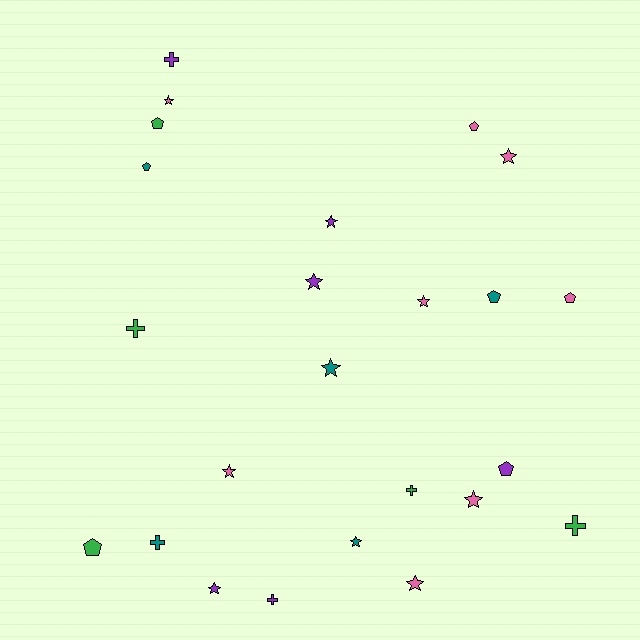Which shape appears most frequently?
Star, with 11 objects.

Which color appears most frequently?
Pink, with 8 objects.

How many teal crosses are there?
There is 1 teal cross.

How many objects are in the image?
There are 24 objects.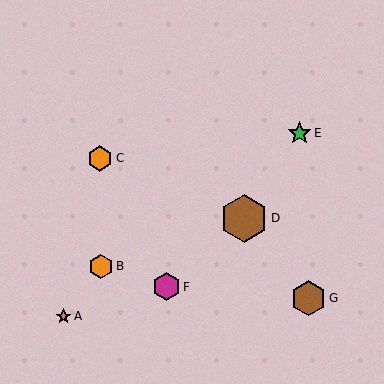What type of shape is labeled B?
Shape B is an orange hexagon.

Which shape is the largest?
The brown hexagon (labeled D) is the largest.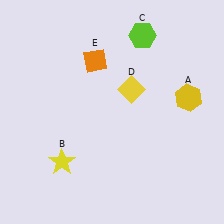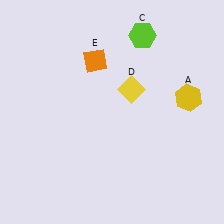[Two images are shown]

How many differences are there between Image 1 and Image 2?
There is 1 difference between the two images.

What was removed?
The yellow star (B) was removed in Image 2.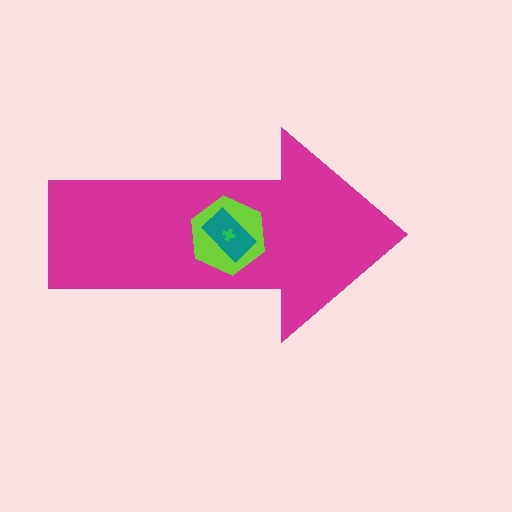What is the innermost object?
The green cross.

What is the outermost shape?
The magenta arrow.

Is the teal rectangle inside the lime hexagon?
Yes.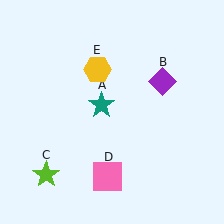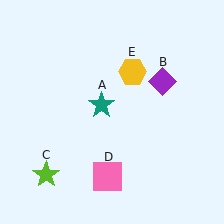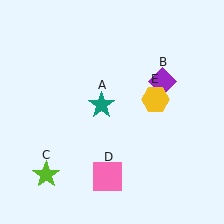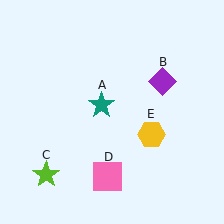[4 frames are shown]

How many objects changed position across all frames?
1 object changed position: yellow hexagon (object E).